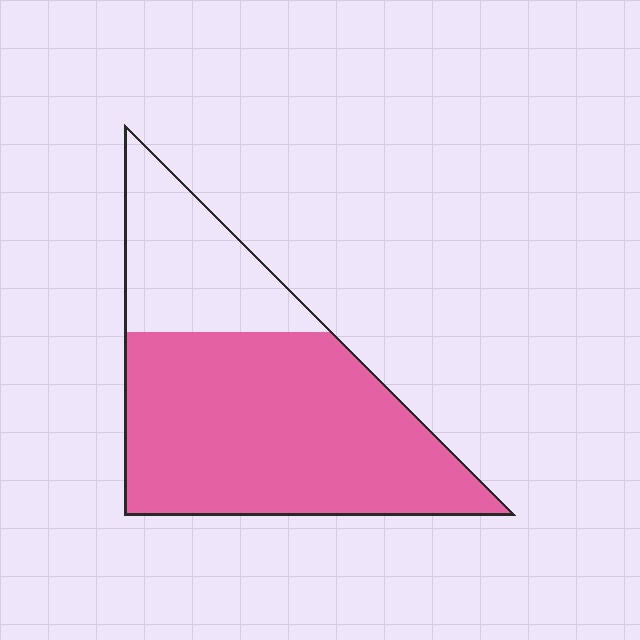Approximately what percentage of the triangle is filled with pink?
Approximately 70%.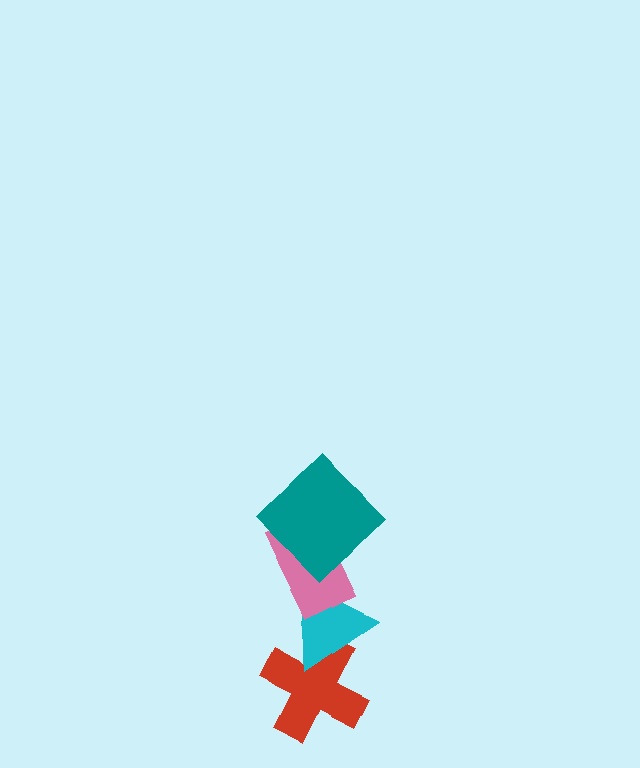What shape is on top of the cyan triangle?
The pink rectangle is on top of the cyan triangle.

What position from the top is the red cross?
The red cross is 4th from the top.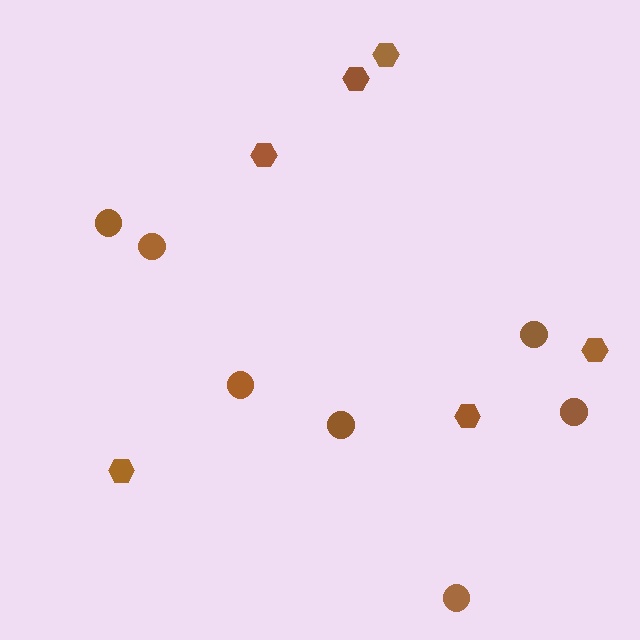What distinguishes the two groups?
There are 2 groups: one group of hexagons (6) and one group of circles (7).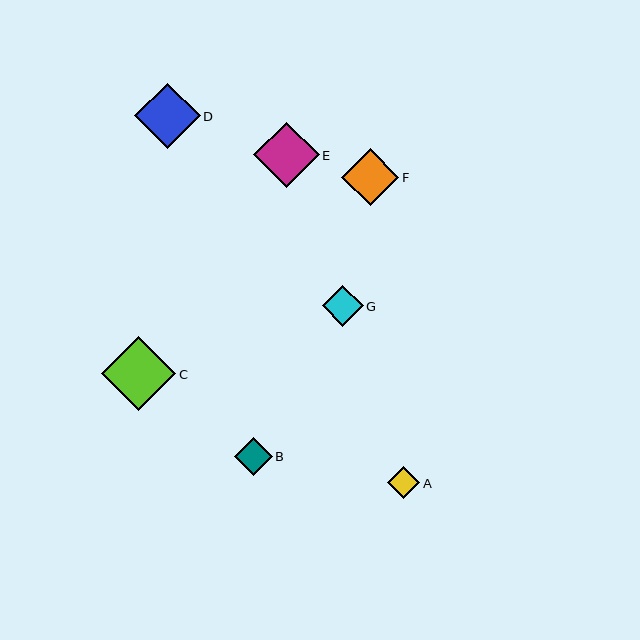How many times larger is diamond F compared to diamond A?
Diamond F is approximately 1.8 times the size of diamond A.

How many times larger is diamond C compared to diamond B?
Diamond C is approximately 2.0 times the size of diamond B.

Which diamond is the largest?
Diamond C is the largest with a size of approximately 74 pixels.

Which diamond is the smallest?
Diamond A is the smallest with a size of approximately 32 pixels.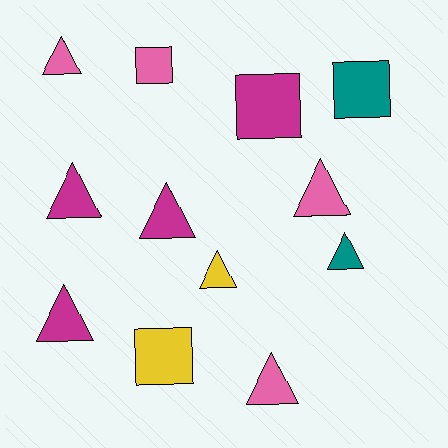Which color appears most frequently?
Pink, with 4 objects.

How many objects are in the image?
There are 12 objects.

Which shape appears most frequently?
Triangle, with 8 objects.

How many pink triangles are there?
There are 3 pink triangles.